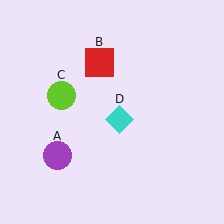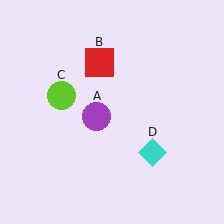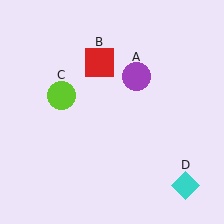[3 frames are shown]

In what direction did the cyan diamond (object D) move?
The cyan diamond (object D) moved down and to the right.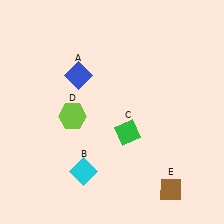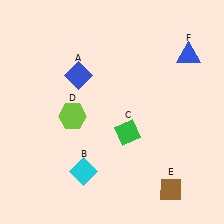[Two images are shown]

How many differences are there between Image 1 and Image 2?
There is 1 difference between the two images.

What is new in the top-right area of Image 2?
A blue triangle (F) was added in the top-right area of Image 2.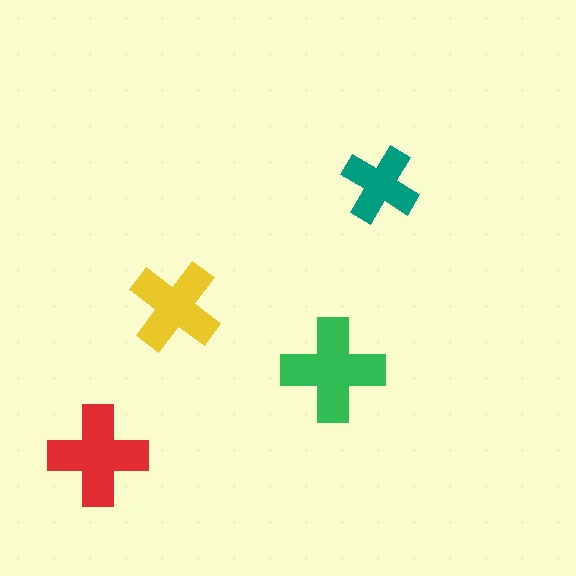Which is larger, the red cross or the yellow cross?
The red one.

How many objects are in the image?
There are 4 objects in the image.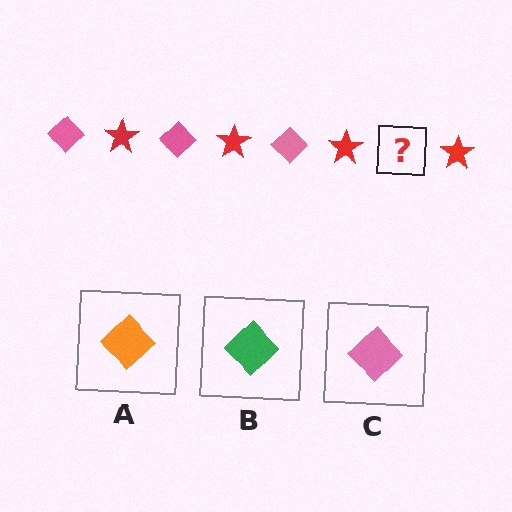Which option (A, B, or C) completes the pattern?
C.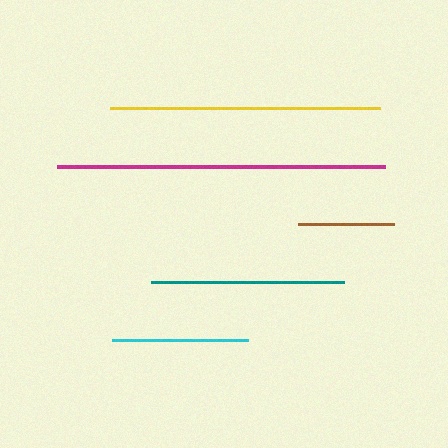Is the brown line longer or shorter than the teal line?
The teal line is longer than the brown line.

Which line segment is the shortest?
The brown line is the shortest at approximately 96 pixels.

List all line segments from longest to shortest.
From longest to shortest: magenta, yellow, teal, cyan, brown.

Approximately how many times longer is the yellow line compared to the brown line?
The yellow line is approximately 2.8 times the length of the brown line.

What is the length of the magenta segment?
The magenta segment is approximately 328 pixels long.